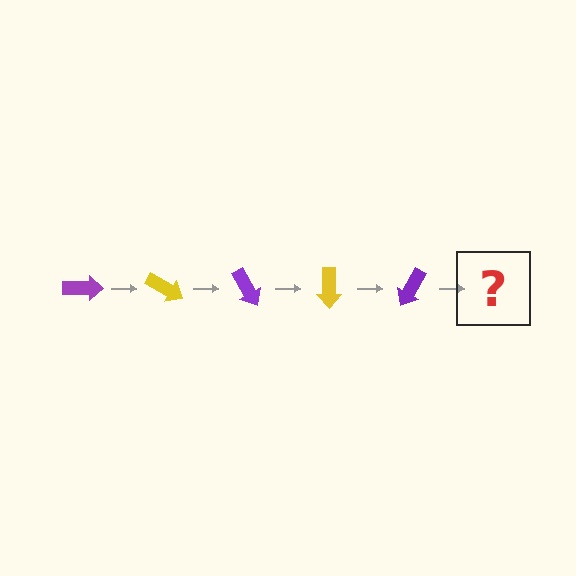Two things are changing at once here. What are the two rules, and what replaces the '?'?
The two rules are that it rotates 30 degrees each step and the color cycles through purple and yellow. The '?' should be a yellow arrow, rotated 150 degrees from the start.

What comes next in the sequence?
The next element should be a yellow arrow, rotated 150 degrees from the start.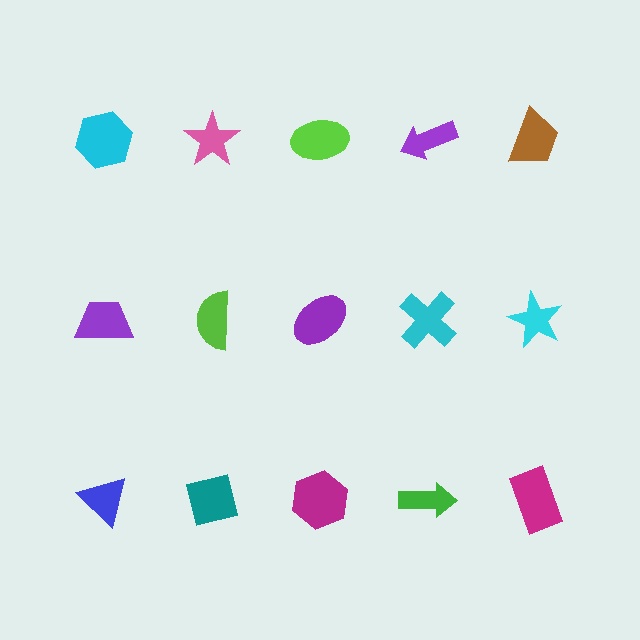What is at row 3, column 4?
A green arrow.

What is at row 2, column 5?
A cyan star.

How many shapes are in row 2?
5 shapes.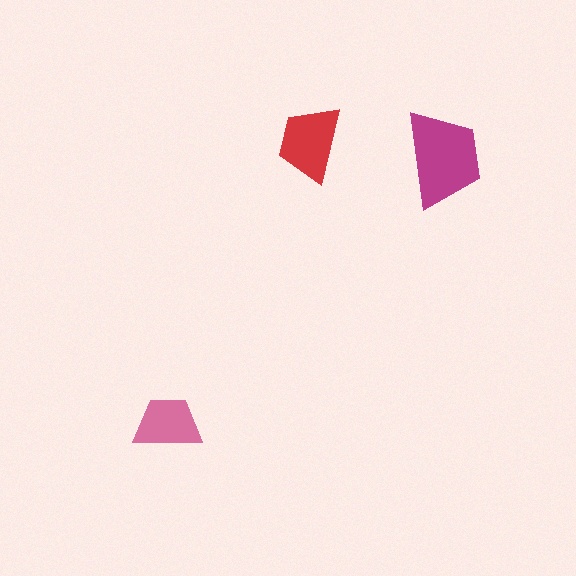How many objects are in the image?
There are 3 objects in the image.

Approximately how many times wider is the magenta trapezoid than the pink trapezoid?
About 1.5 times wider.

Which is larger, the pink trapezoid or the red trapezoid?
The red one.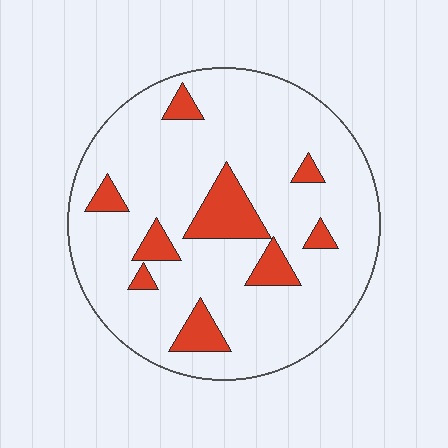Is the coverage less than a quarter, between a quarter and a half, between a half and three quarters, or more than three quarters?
Less than a quarter.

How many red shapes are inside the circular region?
9.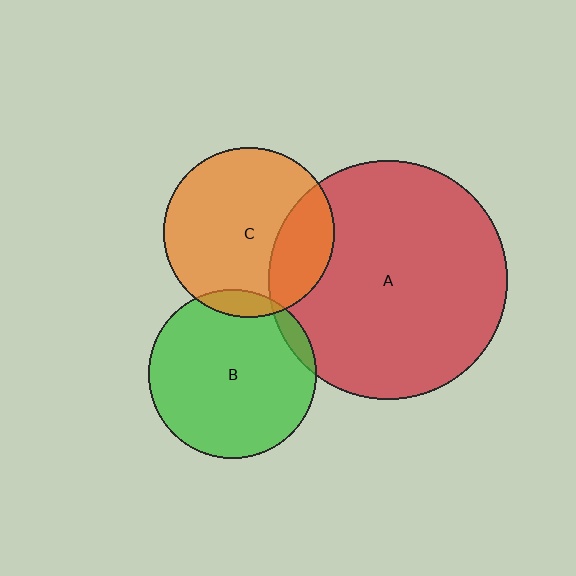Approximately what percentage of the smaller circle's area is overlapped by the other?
Approximately 25%.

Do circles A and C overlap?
Yes.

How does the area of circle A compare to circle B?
Approximately 2.0 times.